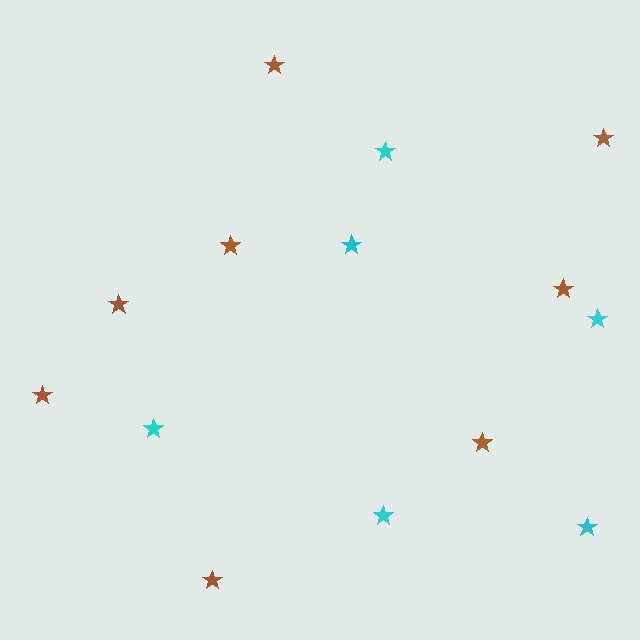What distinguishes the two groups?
There are 2 groups: one group of cyan stars (6) and one group of brown stars (8).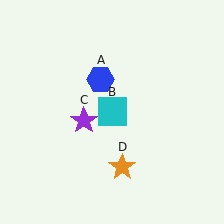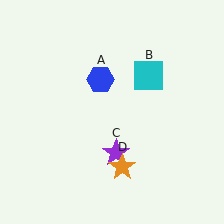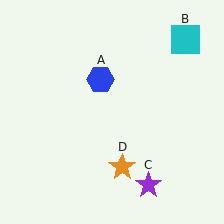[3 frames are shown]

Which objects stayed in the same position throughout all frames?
Blue hexagon (object A) and orange star (object D) remained stationary.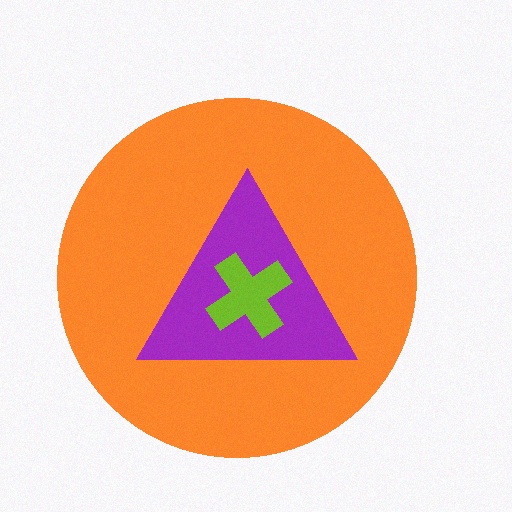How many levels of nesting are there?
3.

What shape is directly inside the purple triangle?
The lime cross.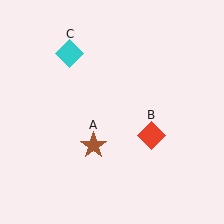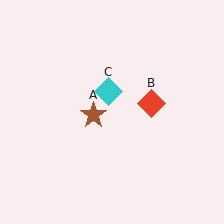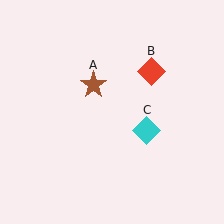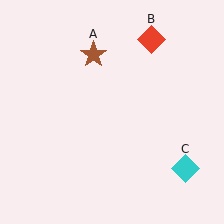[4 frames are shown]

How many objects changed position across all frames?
3 objects changed position: brown star (object A), red diamond (object B), cyan diamond (object C).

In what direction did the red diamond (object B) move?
The red diamond (object B) moved up.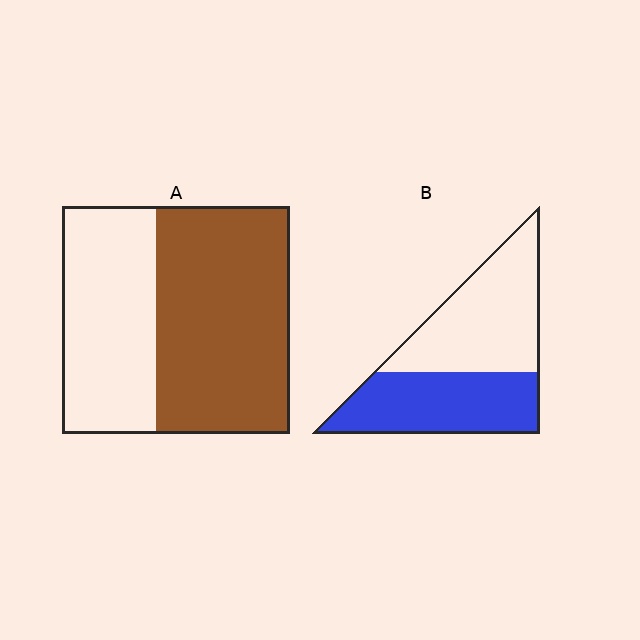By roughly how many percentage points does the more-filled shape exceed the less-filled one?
By roughly 10 percentage points (A over B).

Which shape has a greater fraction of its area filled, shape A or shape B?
Shape A.